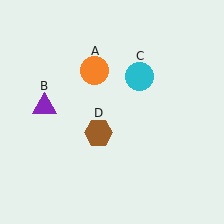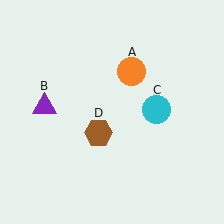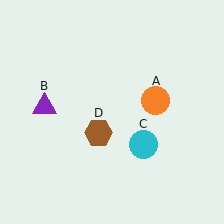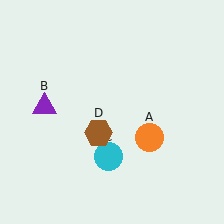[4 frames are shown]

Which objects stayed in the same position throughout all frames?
Purple triangle (object B) and brown hexagon (object D) remained stationary.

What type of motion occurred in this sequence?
The orange circle (object A), cyan circle (object C) rotated clockwise around the center of the scene.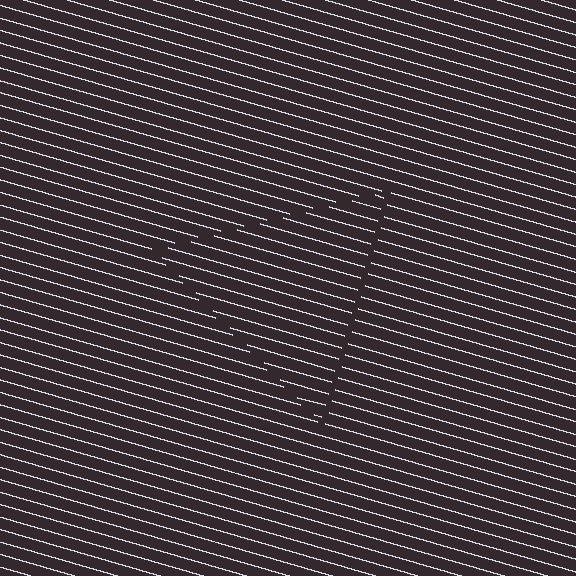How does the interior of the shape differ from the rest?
The interior of the shape contains the same grating, shifted by half a period — the contour is defined by the phase discontinuity where line-ends from the inner and outer gratings abut.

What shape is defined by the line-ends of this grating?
An illusory triangle. The interior of the shape contains the same grating, shifted by half a period — the contour is defined by the phase discontinuity where line-ends from the inner and outer gratings abut.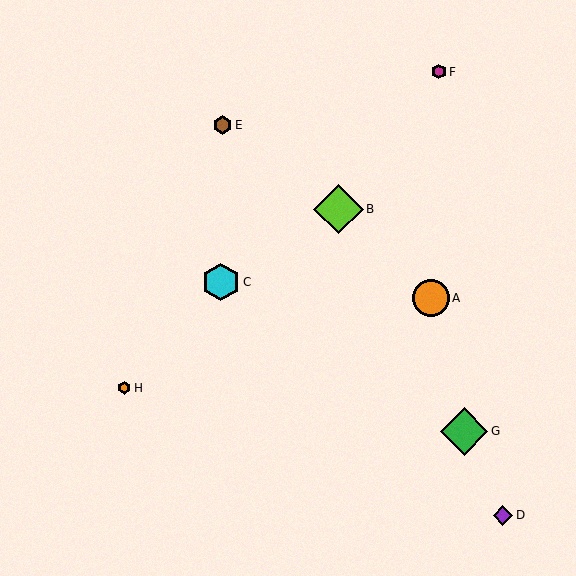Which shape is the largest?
The lime diamond (labeled B) is the largest.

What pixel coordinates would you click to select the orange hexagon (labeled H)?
Click at (124, 388) to select the orange hexagon H.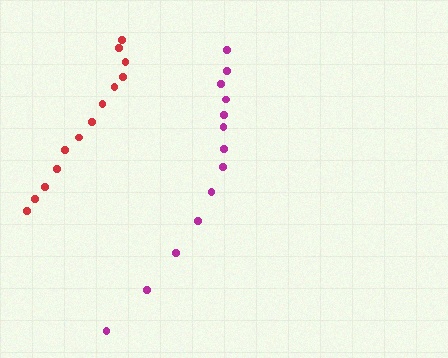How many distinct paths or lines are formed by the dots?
There are 2 distinct paths.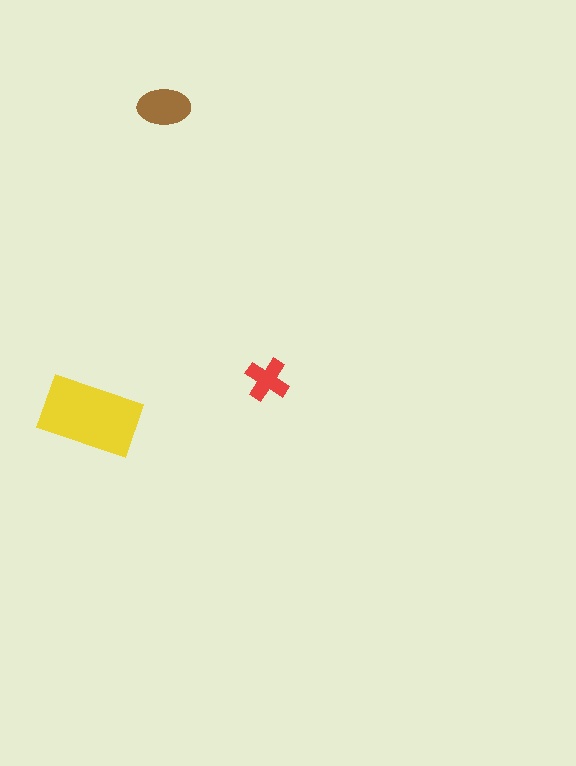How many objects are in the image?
There are 3 objects in the image.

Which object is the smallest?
The red cross.